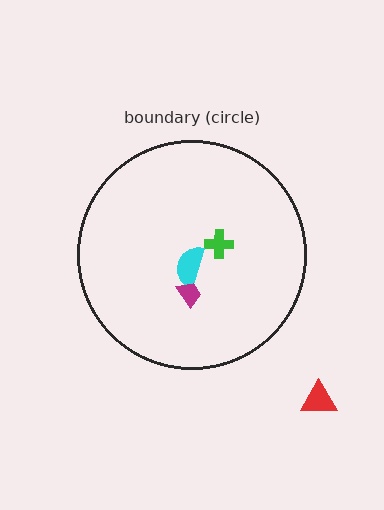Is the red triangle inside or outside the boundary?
Outside.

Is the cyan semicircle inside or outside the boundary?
Inside.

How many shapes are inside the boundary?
3 inside, 1 outside.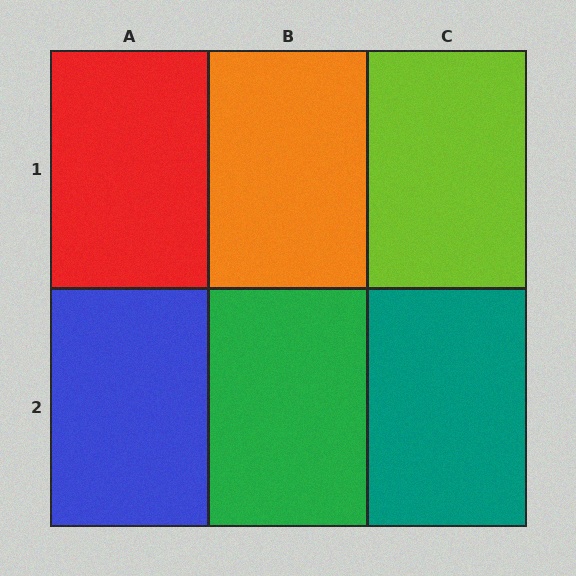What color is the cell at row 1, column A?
Red.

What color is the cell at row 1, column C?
Lime.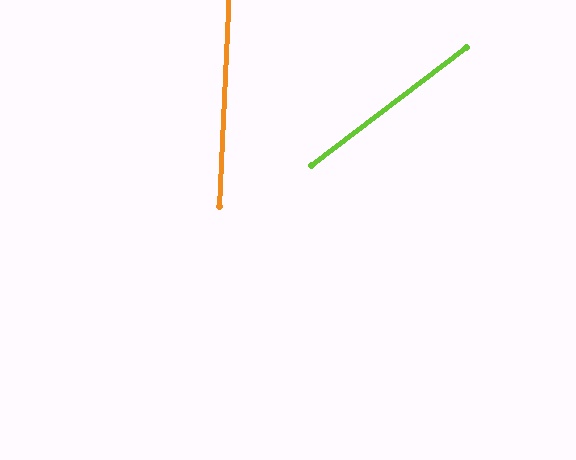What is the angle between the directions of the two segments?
Approximately 50 degrees.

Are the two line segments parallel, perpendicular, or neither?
Neither parallel nor perpendicular — they differ by about 50°.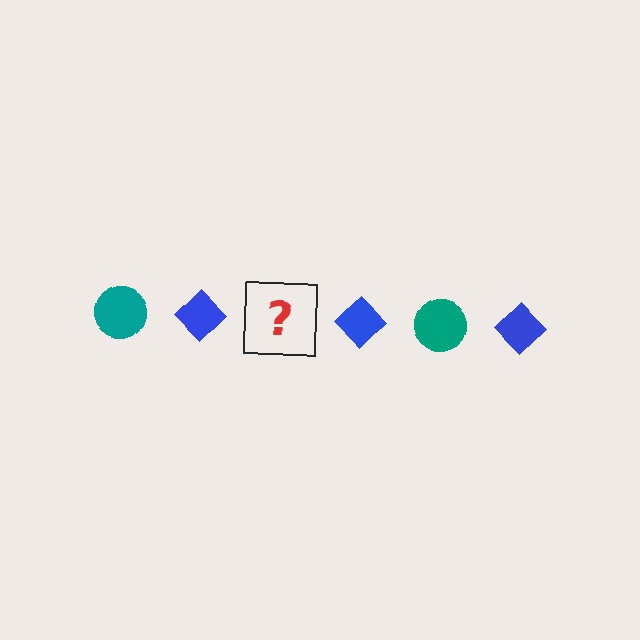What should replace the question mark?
The question mark should be replaced with a teal circle.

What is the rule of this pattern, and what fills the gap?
The rule is that the pattern alternates between teal circle and blue diamond. The gap should be filled with a teal circle.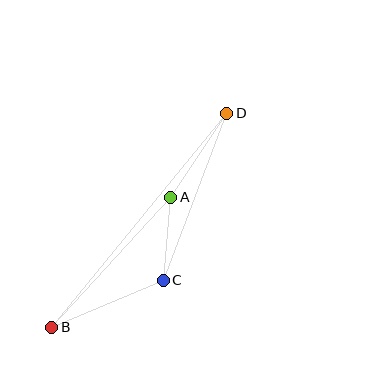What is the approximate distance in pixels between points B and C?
The distance between B and C is approximately 121 pixels.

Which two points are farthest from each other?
Points B and D are farthest from each other.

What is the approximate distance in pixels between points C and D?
The distance between C and D is approximately 179 pixels.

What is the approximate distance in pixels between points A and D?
The distance between A and D is approximately 101 pixels.